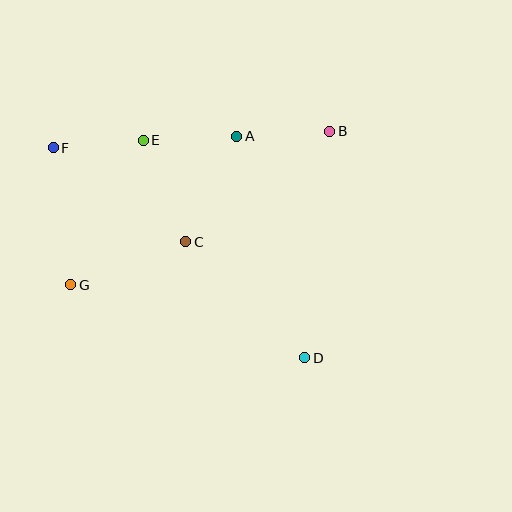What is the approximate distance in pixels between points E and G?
The distance between E and G is approximately 162 pixels.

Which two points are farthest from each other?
Points D and F are farthest from each other.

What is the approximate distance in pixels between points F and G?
The distance between F and G is approximately 138 pixels.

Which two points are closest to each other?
Points E and F are closest to each other.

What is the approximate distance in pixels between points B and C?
The distance between B and C is approximately 181 pixels.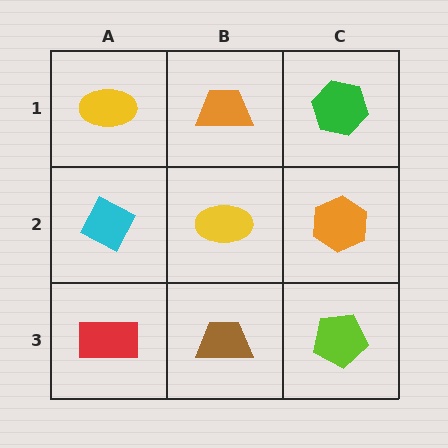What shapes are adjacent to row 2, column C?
A green hexagon (row 1, column C), a lime pentagon (row 3, column C), a yellow ellipse (row 2, column B).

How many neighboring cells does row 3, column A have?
2.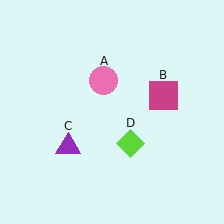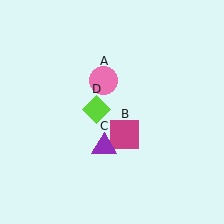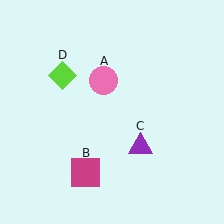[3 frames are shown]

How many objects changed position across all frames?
3 objects changed position: magenta square (object B), purple triangle (object C), lime diamond (object D).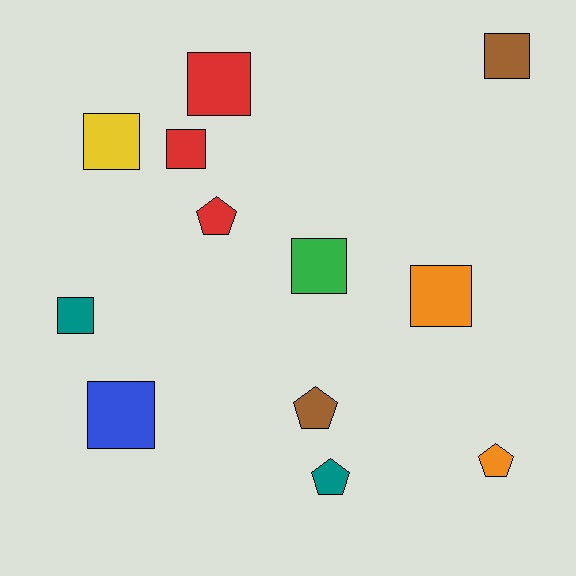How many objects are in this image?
There are 12 objects.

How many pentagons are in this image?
There are 4 pentagons.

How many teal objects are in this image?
There are 2 teal objects.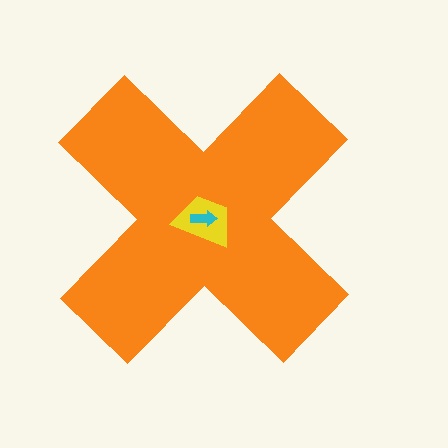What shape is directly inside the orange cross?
The yellow trapezoid.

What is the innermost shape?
The cyan arrow.